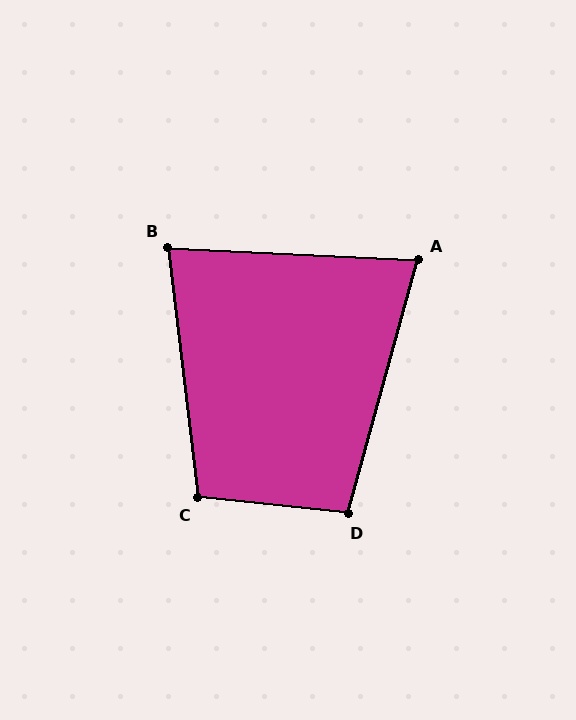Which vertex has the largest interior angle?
C, at approximately 103 degrees.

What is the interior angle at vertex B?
Approximately 80 degrees (acute).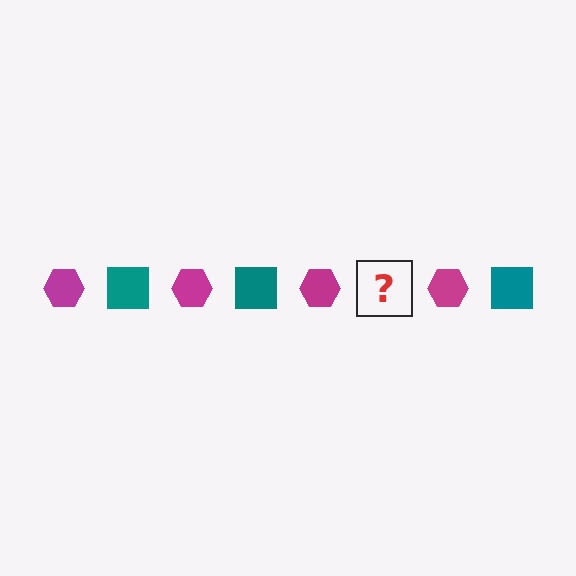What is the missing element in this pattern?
The missing element is a teal square.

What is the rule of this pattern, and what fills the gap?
The rule is that the pattern alternates between magenta hexagon and teal square. The gap should be filled with a teal square.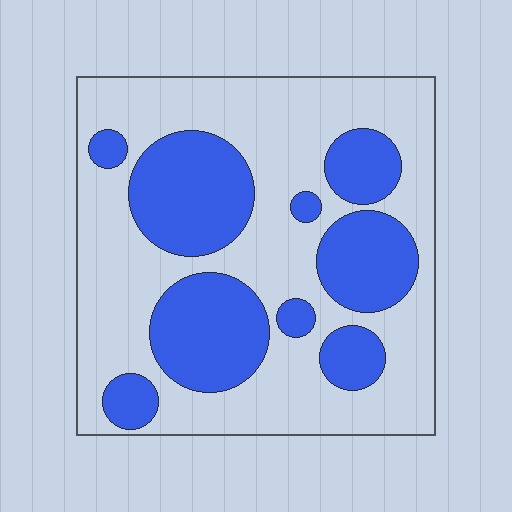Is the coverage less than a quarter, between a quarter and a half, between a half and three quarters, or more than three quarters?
Between a quarter and a half.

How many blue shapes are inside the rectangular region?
9.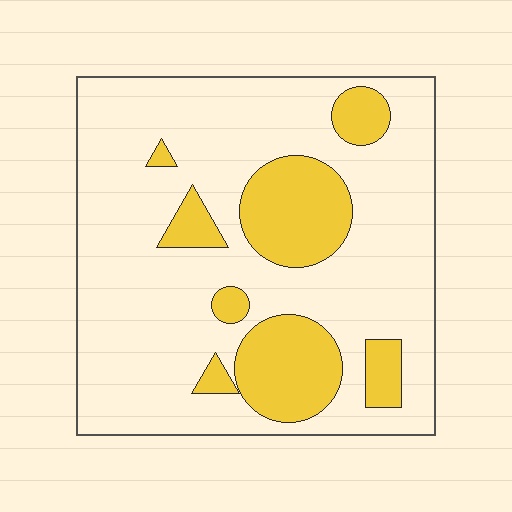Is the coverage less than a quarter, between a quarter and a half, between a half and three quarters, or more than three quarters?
Less than a quarter.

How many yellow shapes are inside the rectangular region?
8.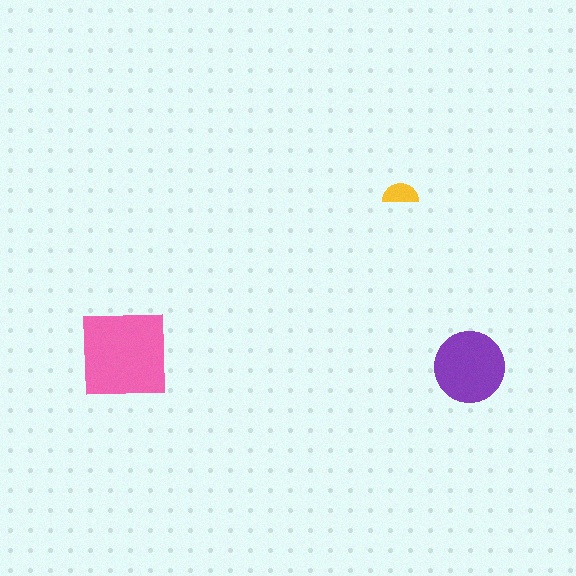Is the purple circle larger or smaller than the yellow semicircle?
Larger.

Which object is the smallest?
The yellow semicircle.